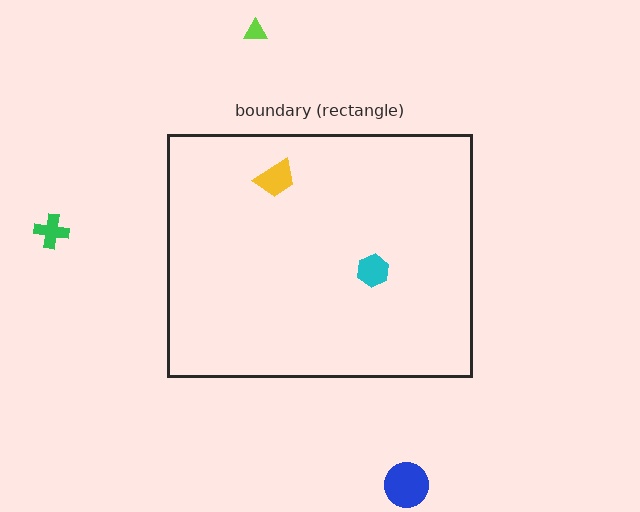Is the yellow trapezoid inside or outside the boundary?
Inside.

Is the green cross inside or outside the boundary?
Outside.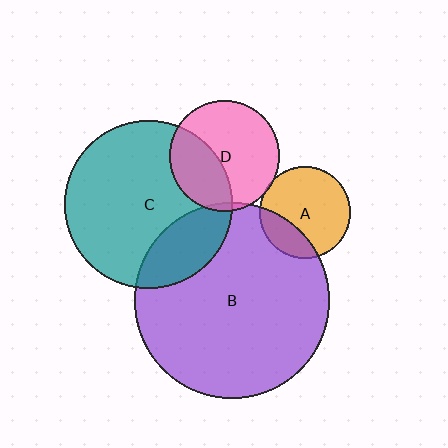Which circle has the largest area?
Circle B (purple).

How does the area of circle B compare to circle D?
Approximately 3.1 times.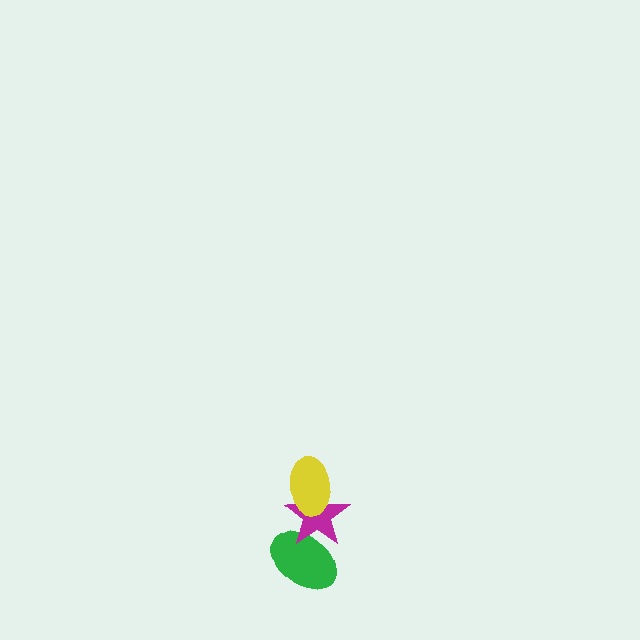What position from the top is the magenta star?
The magenta star is 2nd from the top.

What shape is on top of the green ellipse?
The magenta star is on top of the green ellipse.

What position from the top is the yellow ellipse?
The yellow ellipse is 1st from the top.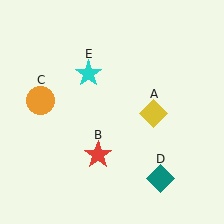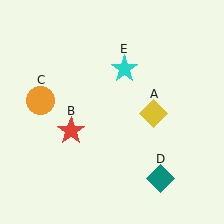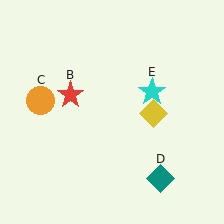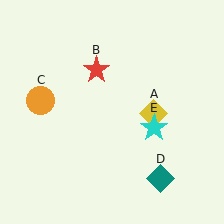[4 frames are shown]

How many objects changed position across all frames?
2 objects changed position: red star (object B), cyan star (object E).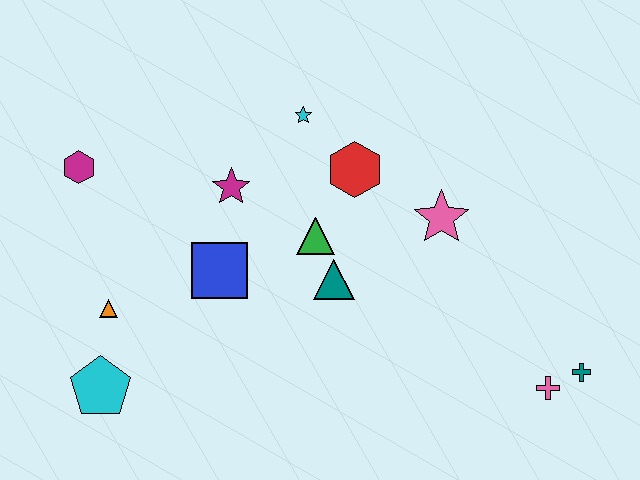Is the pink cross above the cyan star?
No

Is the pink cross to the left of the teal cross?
Yes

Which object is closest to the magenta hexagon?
The orange triangle is closest to the magenta hexagon.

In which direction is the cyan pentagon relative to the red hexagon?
The cyan pentagon is to the left of the red hexagon.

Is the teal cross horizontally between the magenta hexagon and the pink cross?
No